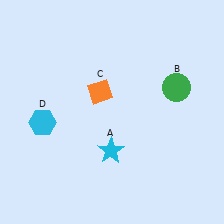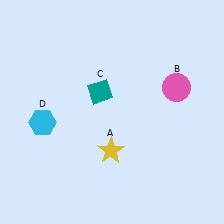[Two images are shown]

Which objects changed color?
A changed from cyan to yellow. B changed from green to pink. C changed from orange to teal.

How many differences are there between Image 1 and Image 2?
There are 3 differences between the two images.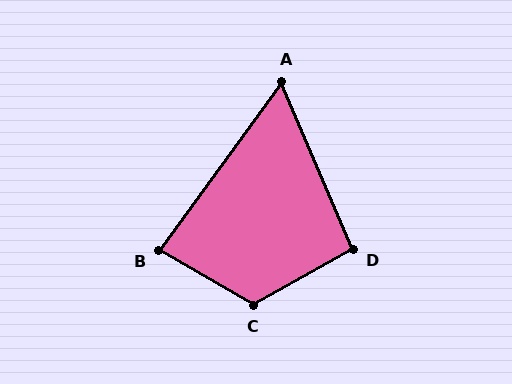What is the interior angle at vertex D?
Approximately 96 degrees (obtuse).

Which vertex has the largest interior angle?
C, at approximately 121 degrees.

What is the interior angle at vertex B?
Approximately 84 degrees (acute).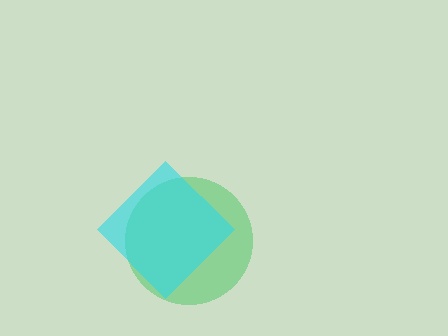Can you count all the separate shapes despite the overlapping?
Yes, there are 2 separate shapes.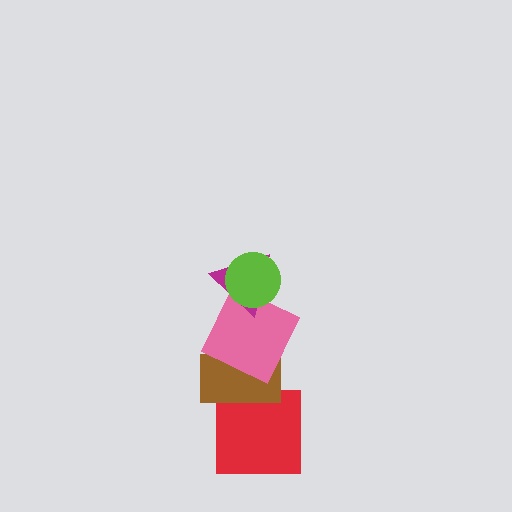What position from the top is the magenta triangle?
The magenta triangle is 2nd from the top.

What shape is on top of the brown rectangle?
The pink square is on top of the brown rectangle.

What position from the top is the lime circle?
The lime circle is 1st from the top.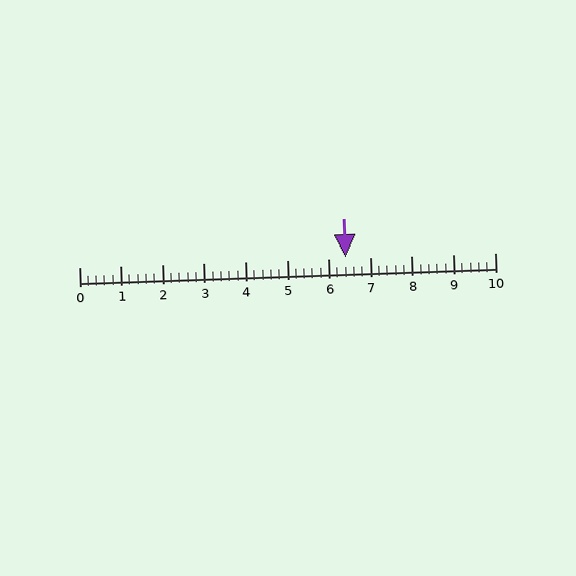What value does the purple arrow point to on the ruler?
The purple arrow points to approximately 6.4.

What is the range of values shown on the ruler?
The ruler shows values from 0 to 10.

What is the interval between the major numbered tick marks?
The major tick marks are spaced 1 units apart.